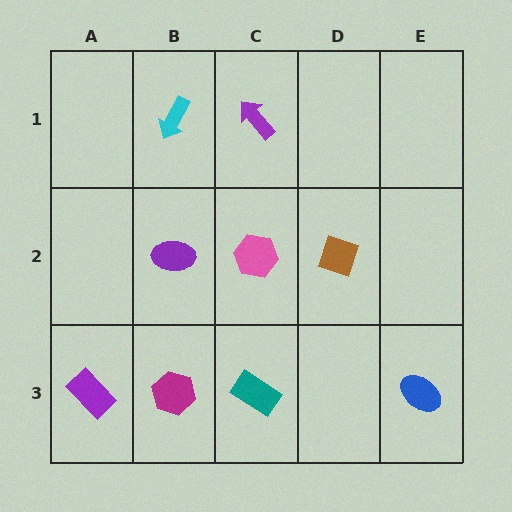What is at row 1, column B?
A cyan arrow.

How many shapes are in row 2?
3 shapes.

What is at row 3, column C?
A teal rectangle.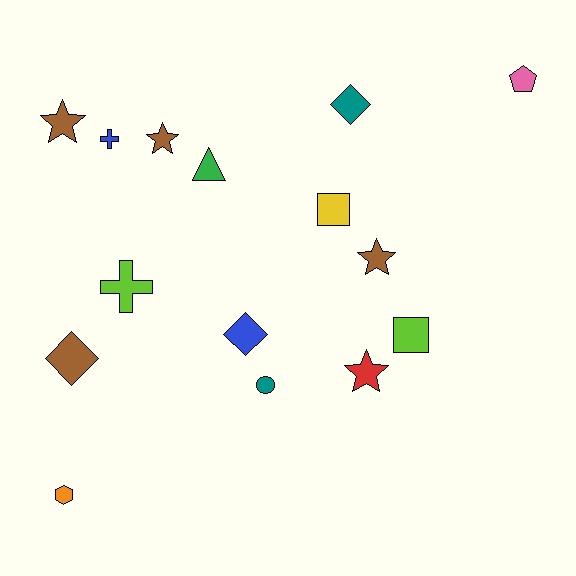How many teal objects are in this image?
There are 2 teal objects.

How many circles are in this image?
There is 1 circle.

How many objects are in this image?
There are 15 objects.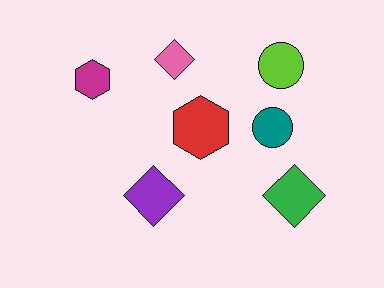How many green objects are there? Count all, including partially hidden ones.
There is 1 green object.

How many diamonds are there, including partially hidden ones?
There are 3 diamonds.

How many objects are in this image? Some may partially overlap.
There are 7 objects.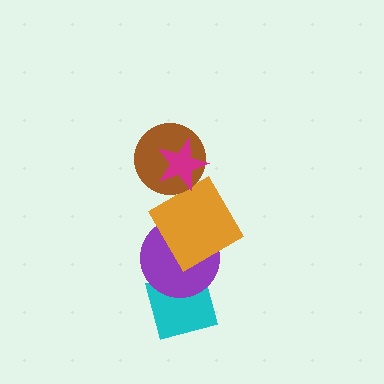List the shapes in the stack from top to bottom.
From top to bottom: the magenta star, the brown circle, the orange diamond, the purple circle, the cyan diamond.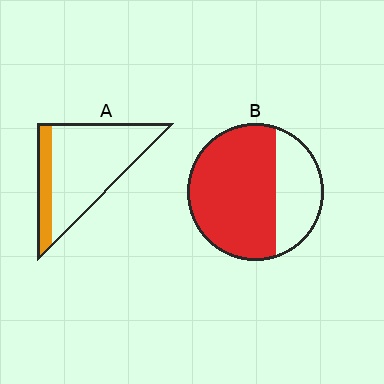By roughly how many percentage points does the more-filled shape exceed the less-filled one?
By roughly 50 percentage points (B over A).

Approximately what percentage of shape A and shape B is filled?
A is approximately 20% and B is approximately 70%.